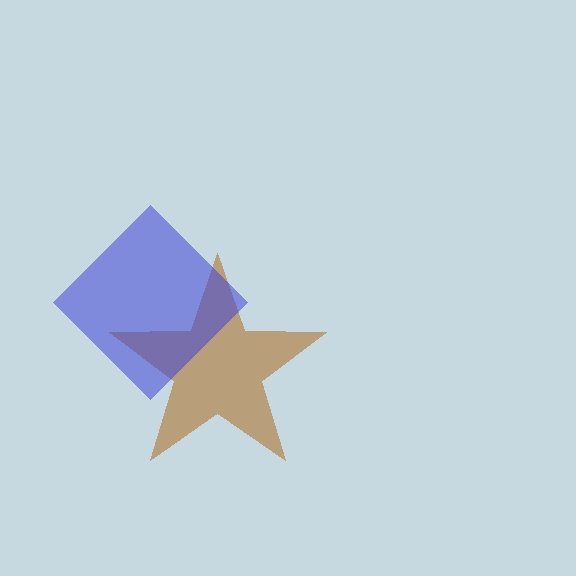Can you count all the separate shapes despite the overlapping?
Yes, there are 2 separate shapes.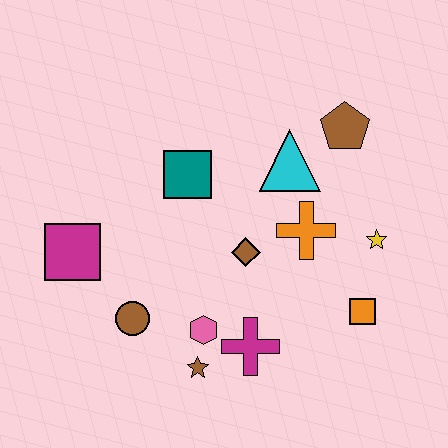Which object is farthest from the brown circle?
The brown pentagon is farthest from the brown circle.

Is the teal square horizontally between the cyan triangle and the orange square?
No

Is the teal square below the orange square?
No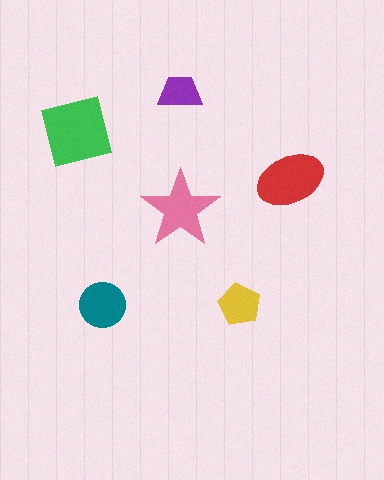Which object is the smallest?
The purple trapezoid.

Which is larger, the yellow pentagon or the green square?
The green square.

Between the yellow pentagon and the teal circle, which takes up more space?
The teal circle.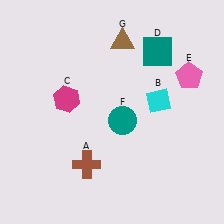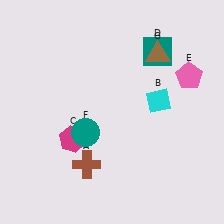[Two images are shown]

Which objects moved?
The objects that moved are: the magenta hexagon (C), the teal circle (F), the brown triangle (G).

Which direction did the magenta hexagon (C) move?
The magenta hexagon (C) moved down.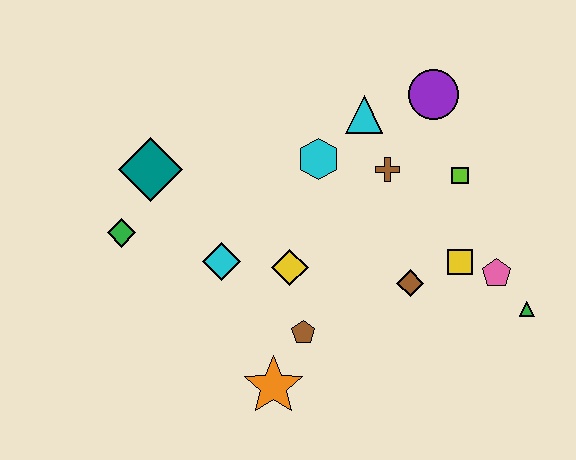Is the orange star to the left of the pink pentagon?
Yes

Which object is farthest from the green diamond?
The green triangle is farthest from the green diamond.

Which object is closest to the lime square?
The brown cross is closest to the lime square.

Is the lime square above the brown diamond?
Yes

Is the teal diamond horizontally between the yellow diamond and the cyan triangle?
No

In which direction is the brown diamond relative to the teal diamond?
The brown diamond is to the right of the teal diamond.